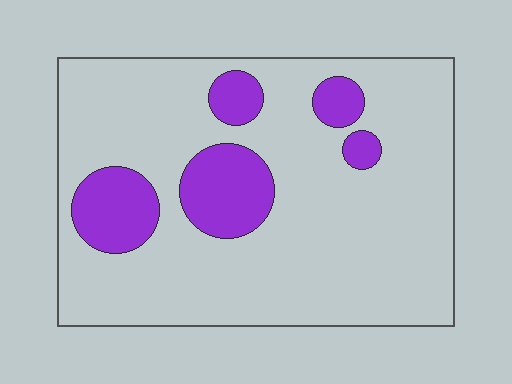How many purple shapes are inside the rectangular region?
5.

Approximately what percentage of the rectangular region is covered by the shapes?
Approximately 20%.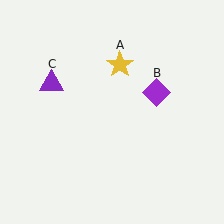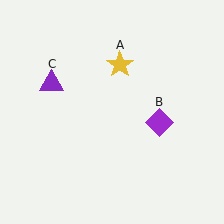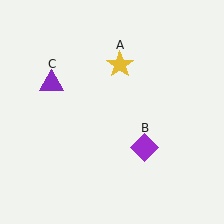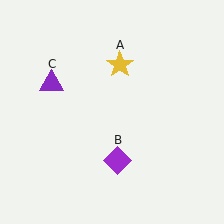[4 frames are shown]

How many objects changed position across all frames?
1 object changed position: purple diamond (object B).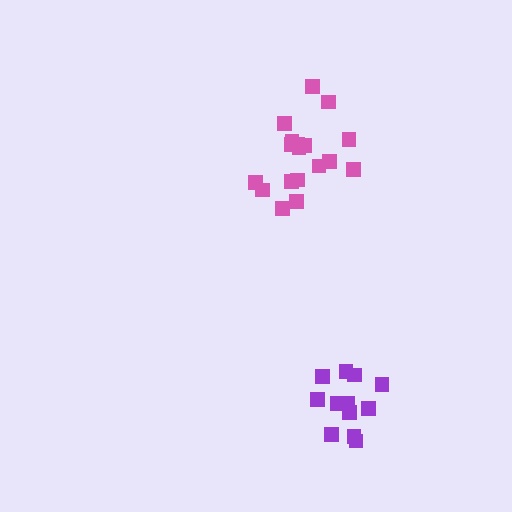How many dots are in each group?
Group 1: 12 dots, Group 2: 18 dots (30 total).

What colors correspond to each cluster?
The clusters are colored: purple, pink.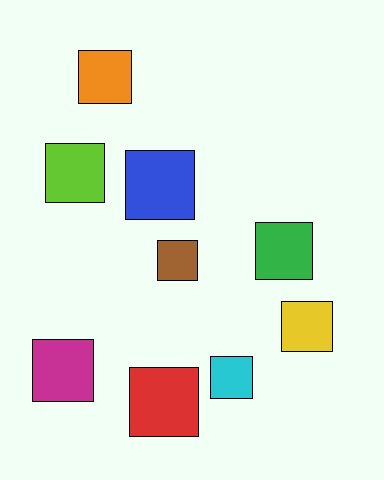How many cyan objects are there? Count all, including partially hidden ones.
There is 1 cyan object.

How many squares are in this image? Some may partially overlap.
There are 9 squares.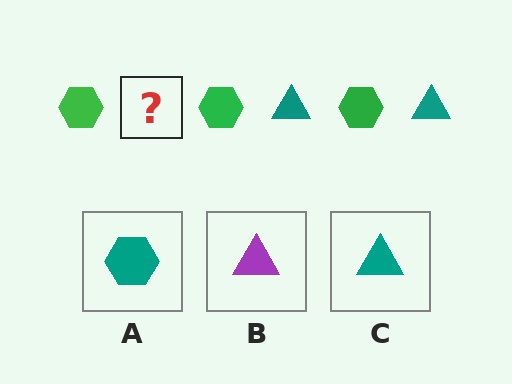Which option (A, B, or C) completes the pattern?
C.